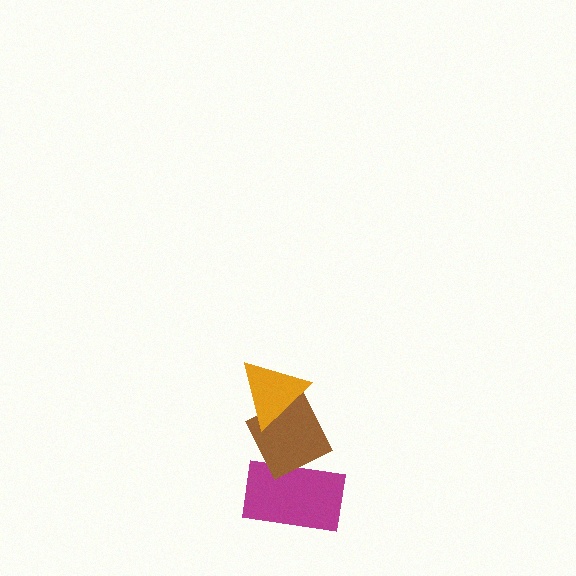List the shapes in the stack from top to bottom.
From top to bottom: the orange triangle, the brown diamond, the magenta rectangle.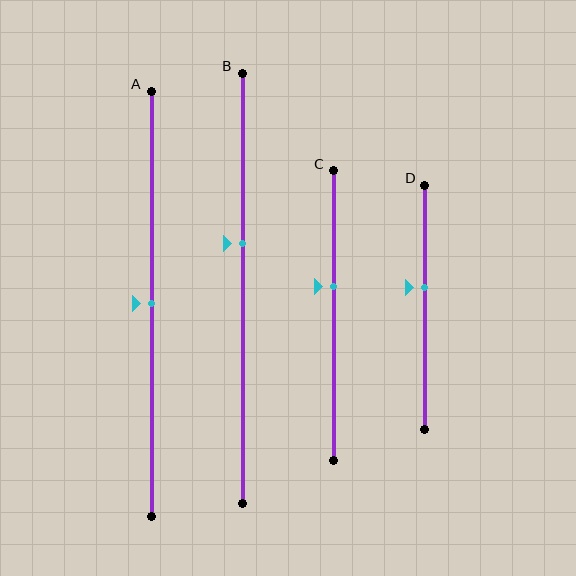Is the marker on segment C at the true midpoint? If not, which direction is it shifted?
No, the marker on segment C is shifted upward by about 10% of the segment length.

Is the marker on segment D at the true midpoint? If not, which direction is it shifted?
No, the marker on segment D is shifted upward by about 8% of the segment length.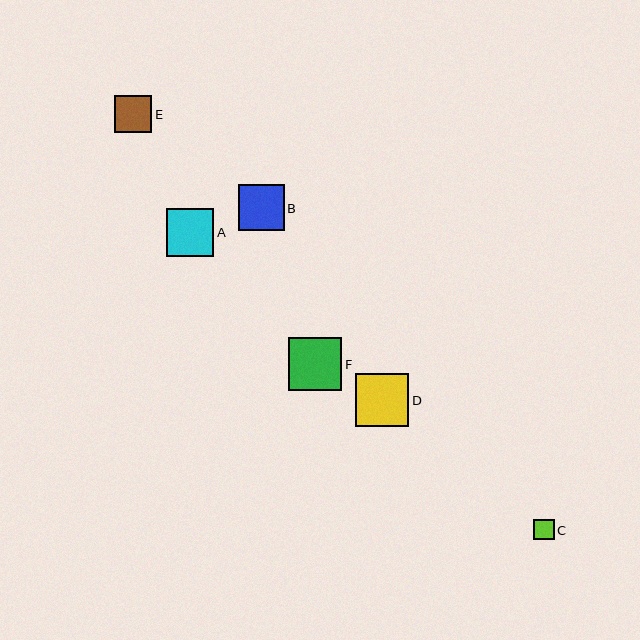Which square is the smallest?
Square C is the smallest with a size of approximately 21 pixels.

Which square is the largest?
Square F is the largest with a size of approximately 53 pixels.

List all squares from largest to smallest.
From largest to smallest: F, D, A, B, E, C.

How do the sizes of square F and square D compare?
Square F and square D are approximately the same size.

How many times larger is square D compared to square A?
Square D is approximately 1.1 times the size of square A.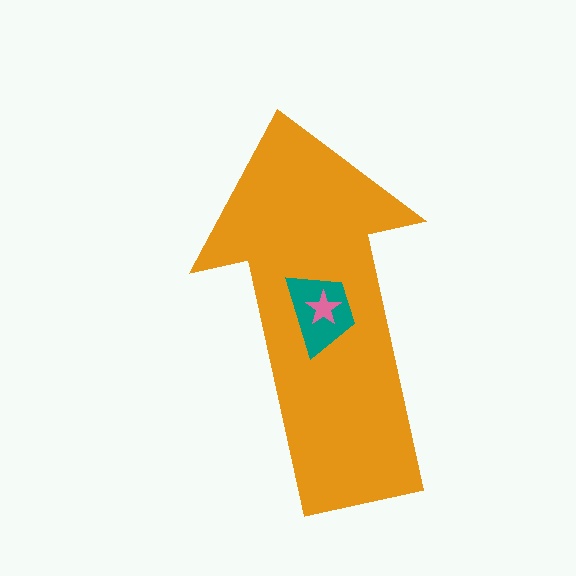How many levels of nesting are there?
3.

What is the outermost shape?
The orange arrow.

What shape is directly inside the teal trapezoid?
The pink star.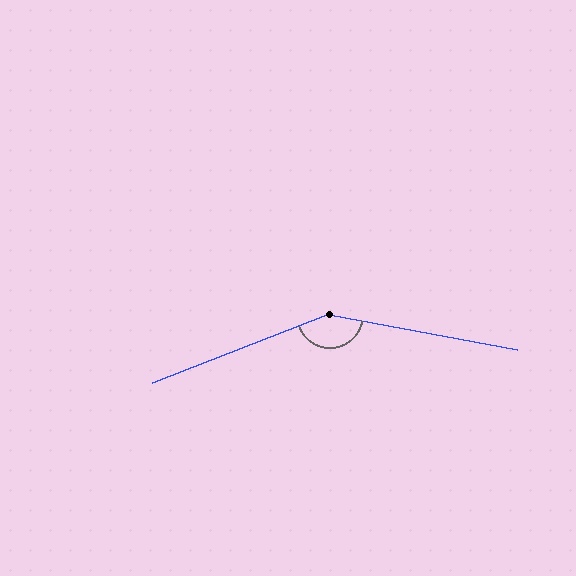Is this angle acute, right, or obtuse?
It is obtuse.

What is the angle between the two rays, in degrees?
Approximately 148 degrees.